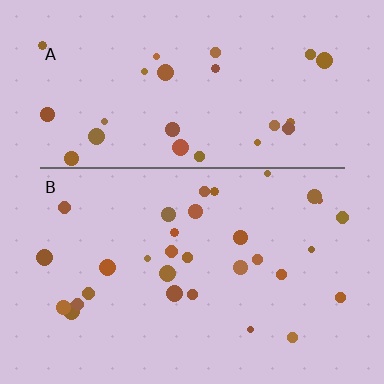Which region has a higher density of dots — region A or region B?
B (the bottom).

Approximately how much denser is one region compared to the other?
Approximately 1.1× — region B over region A.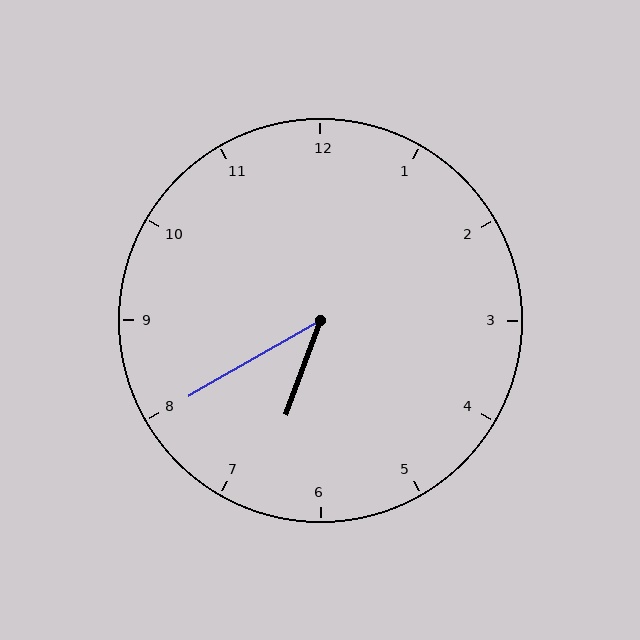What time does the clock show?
6:40.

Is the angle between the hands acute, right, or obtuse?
It is acute.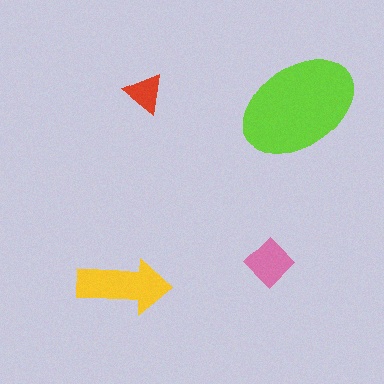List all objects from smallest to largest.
The red triangle, the pink diamond, the yellow arrow, the lime ellipse.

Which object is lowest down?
The yellow arrow is bottommost.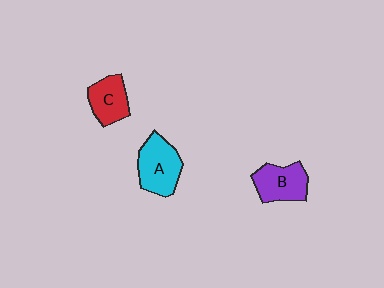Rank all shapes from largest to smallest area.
From largest to smallest: A (cyan), B (purple), C (red).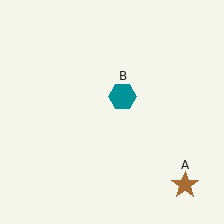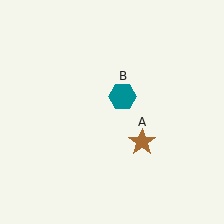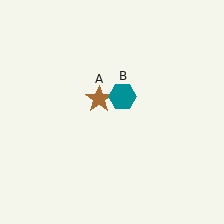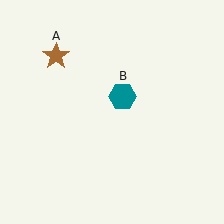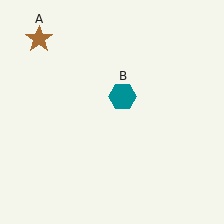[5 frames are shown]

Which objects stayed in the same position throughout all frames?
Teal hexagon (object B) remained stationary.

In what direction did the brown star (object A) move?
The brown star (object A) moved up and to the left.